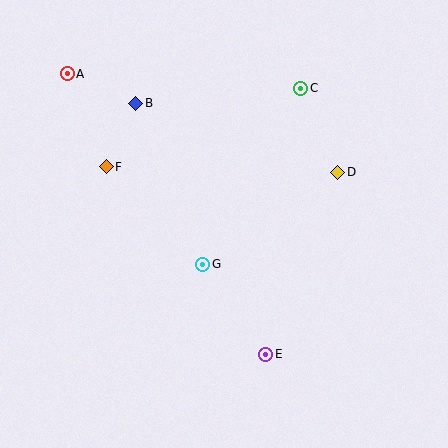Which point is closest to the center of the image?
Point G at (203, 264) is closest to the center.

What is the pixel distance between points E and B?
The distance between E and B is 283 pixels.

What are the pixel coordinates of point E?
Point E is at (266, 354).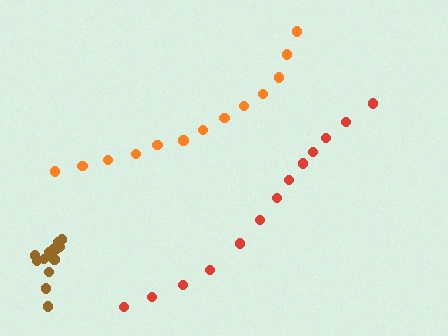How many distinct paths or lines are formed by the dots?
There are 3 distinct paths.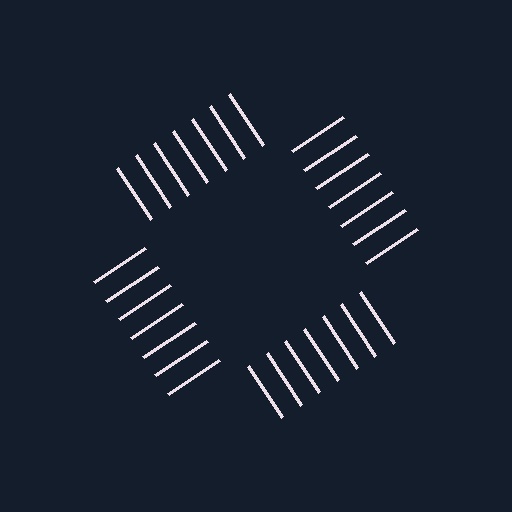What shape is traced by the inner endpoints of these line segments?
An illusory square — the line segments terminate on its edges but no continuous stroke is drawn.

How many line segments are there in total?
28 — 7 along each of the 4 edges.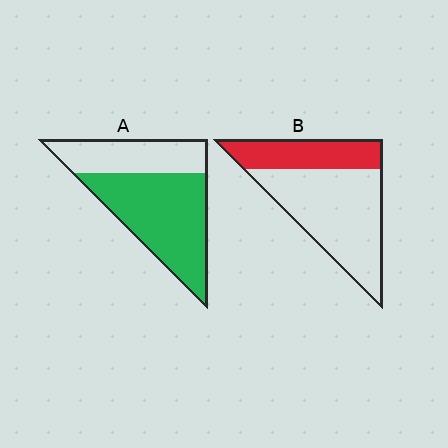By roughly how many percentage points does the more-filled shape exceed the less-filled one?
By roughly 30 percentage points (A over B).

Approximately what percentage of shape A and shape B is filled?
A is approximately 65% and B is approximately 30%.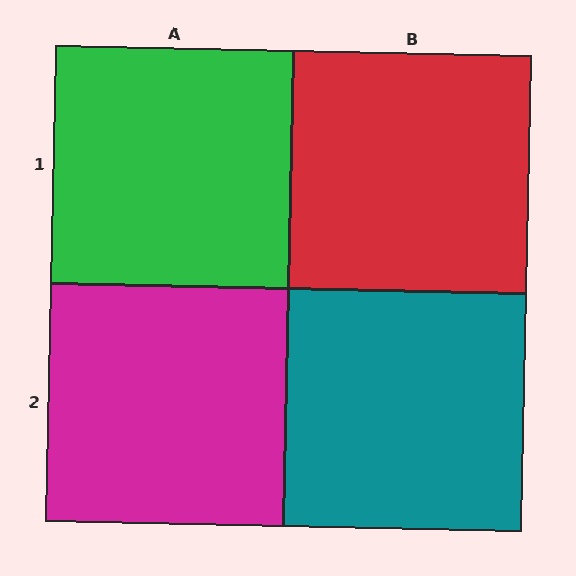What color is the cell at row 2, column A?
Magenta.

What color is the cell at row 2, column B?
Teal.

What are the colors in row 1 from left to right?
Green, red.